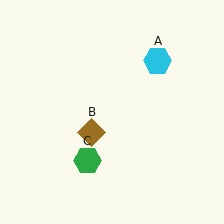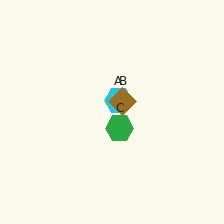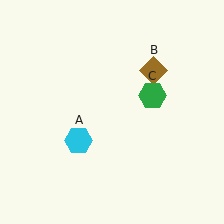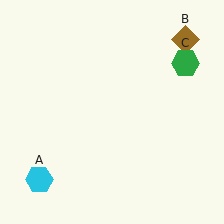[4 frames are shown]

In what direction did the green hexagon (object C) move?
The green hexagon (object C) moved up and to the right.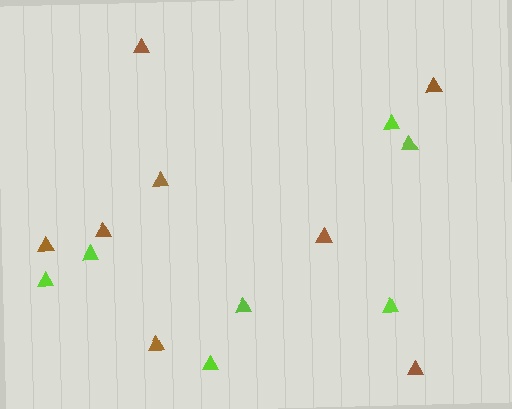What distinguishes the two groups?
There are 2 groups: one group of brown triangles (8) and one group of lime triangles (7).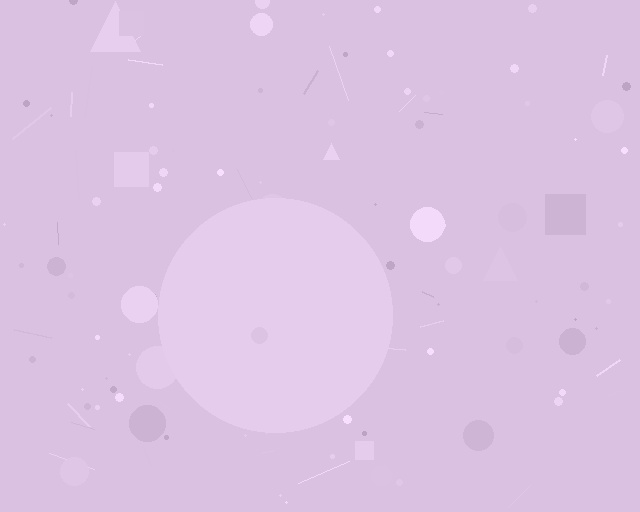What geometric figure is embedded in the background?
A circle is embedded in the background.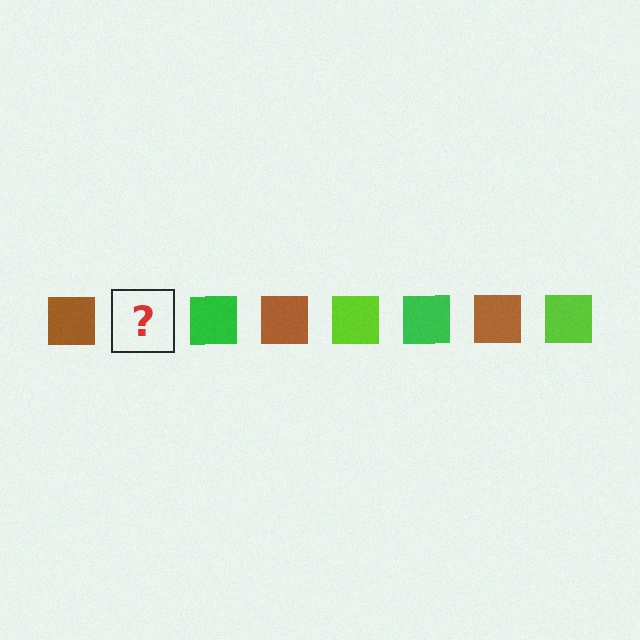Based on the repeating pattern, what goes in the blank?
The blank should be a lime square.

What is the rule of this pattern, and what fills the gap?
The rule is that the pattern cycles through brown, lime, green squares. The gap should be filled with a lime square.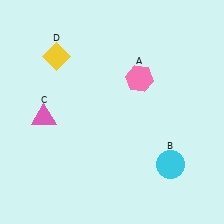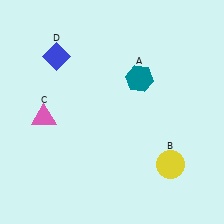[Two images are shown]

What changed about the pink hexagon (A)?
In Image 1, A is pink. In Image 2, it changed to teal.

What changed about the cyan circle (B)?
In Image 1, B is cyan. In Image 2, it changed to yellow.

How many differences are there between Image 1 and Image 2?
There are 3 differences between the two images.